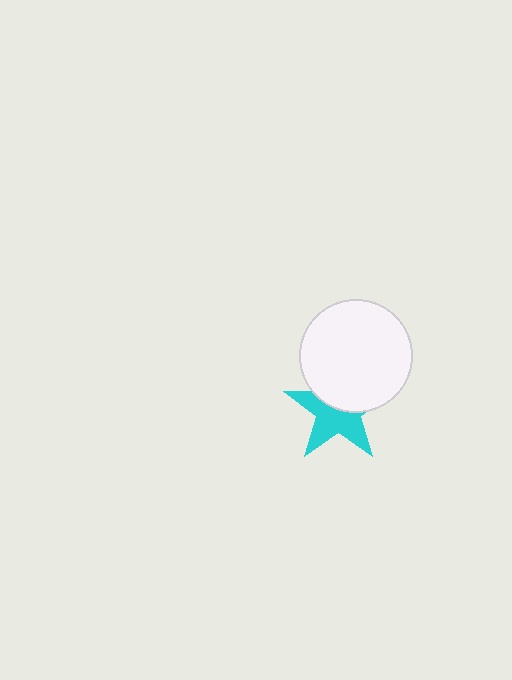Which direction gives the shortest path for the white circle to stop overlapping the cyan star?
Moving up gives the shortest separation.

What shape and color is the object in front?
The object in front is a white circle.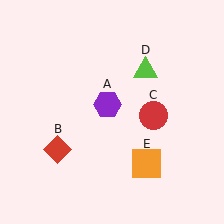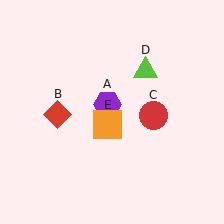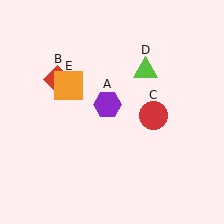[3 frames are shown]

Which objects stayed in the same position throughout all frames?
Purple hexagon (object A) and red circle (object C) and lime triangle (object D) remained stationary.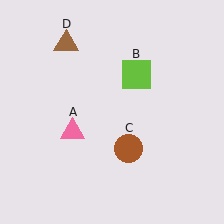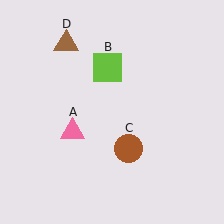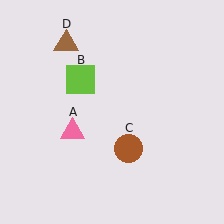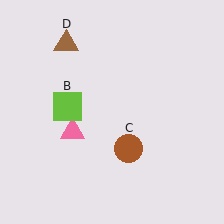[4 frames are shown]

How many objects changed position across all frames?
1 object changed position: lime square (object B).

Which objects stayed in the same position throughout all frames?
Pink triangle (object A) and brown circle (object C) and brown triangle (object D) remained stationary.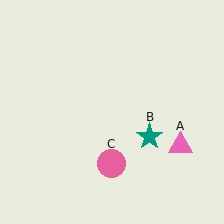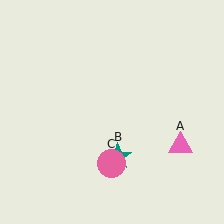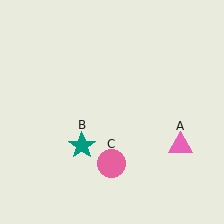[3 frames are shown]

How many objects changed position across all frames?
1 object changed position: teal star (object B).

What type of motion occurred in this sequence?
The teal star (object B) rotated clockwise around the center of the scene.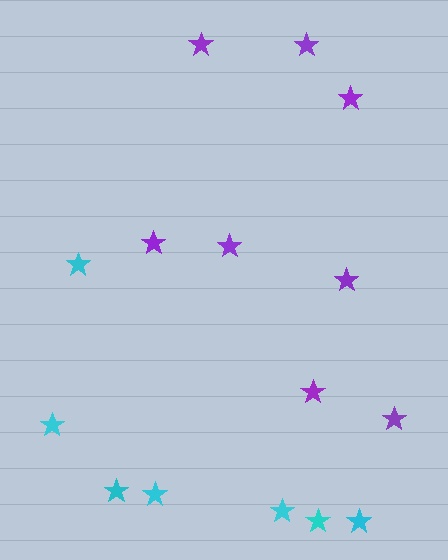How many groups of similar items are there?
There are 2 groups: one group of cyan stars (7) and one group of purple stars (8).